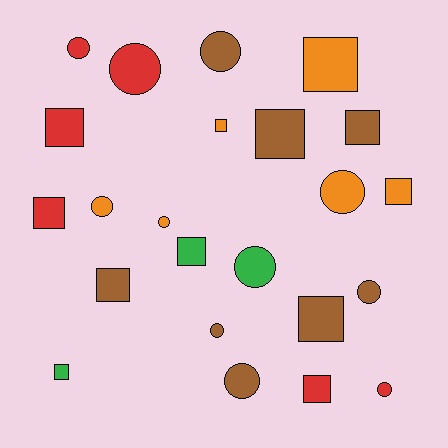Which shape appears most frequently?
Square, with 12 objects.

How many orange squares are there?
There are 3 orange squares.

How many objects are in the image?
There are 23 objects.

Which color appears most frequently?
Brown, with 8 objects.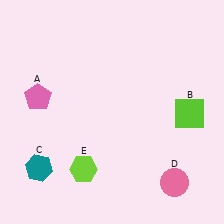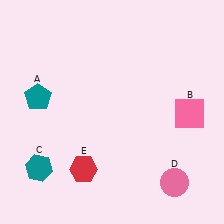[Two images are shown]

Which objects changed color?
A changed from pink to teal. B changed from lime to pink. E changed from lime to red.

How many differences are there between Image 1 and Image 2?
There are 3 differences between the two images.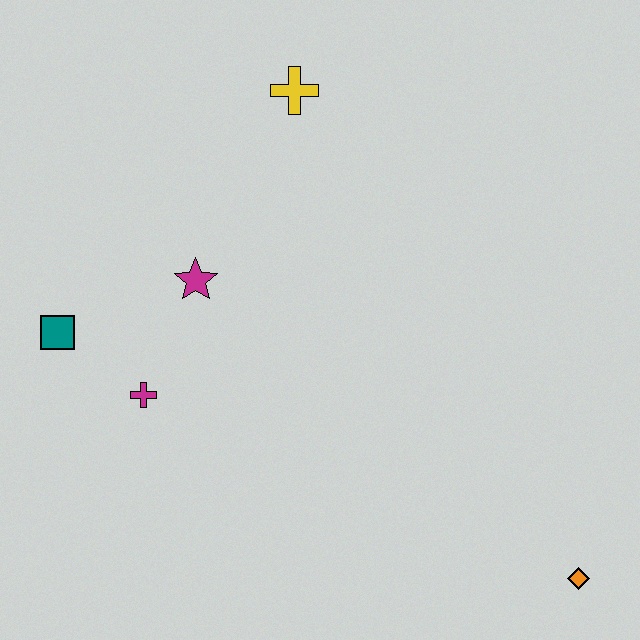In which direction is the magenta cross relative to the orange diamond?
The magenta cross is to the left of the orange diamond.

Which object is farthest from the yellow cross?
The orange diamond is farthest from the yellow cross.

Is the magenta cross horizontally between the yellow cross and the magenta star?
No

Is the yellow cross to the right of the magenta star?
Yes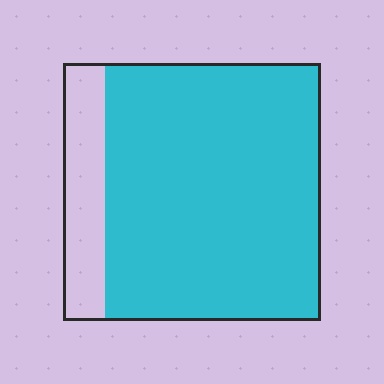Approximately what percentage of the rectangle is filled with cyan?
Approximately 85%.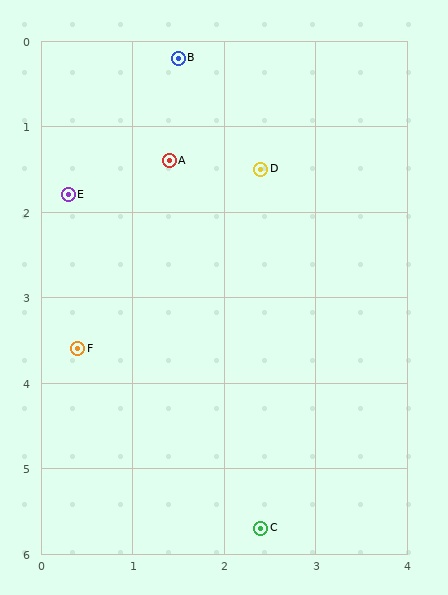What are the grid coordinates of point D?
Point D is at approximately (2.4, 1.5).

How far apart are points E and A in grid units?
Points E and A are about 1.2 grid units apart.